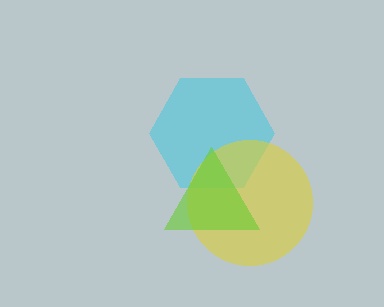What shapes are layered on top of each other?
The layered shapes are: a cyan hexagon, a yellow circle, a lime triangle.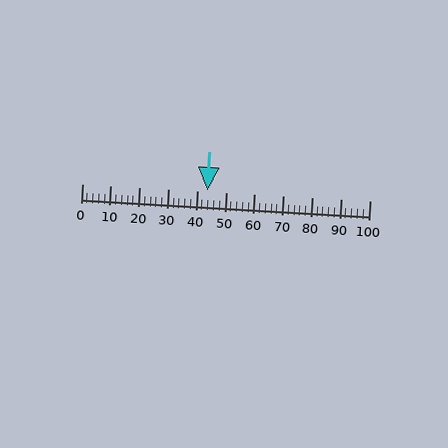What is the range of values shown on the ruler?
The ruler shows values from 0 to 100.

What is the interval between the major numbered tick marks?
The major tick marks are spaced 10 units apart.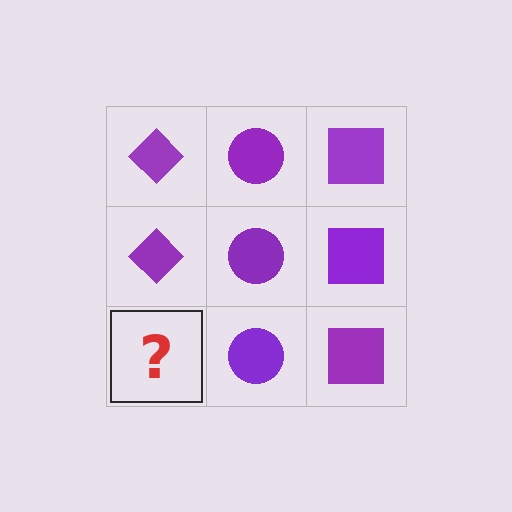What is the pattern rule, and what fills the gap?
The rule is that each column has a consistent shape. The gap should be filled with a purple diamond.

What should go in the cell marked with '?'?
The missing cell should contain a purple diamond.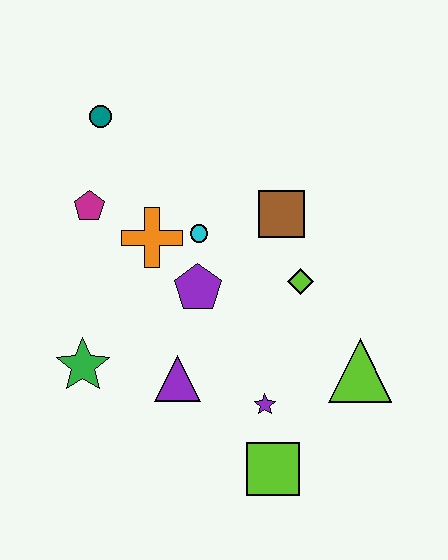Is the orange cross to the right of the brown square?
No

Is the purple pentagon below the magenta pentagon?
Yes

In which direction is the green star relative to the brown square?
The green star is to the left of the brown square.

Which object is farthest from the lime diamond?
The teal circle is farthest from the lime diamond.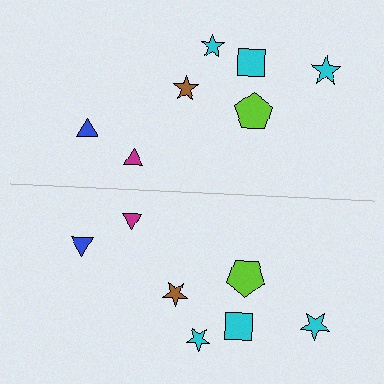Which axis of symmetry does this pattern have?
The pattern has a horizontal axis of symmetry running through the center of the image.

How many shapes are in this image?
There are 14 shapes in this image.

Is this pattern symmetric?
Yes, this pattern has bilateral (reflection) symmetry.